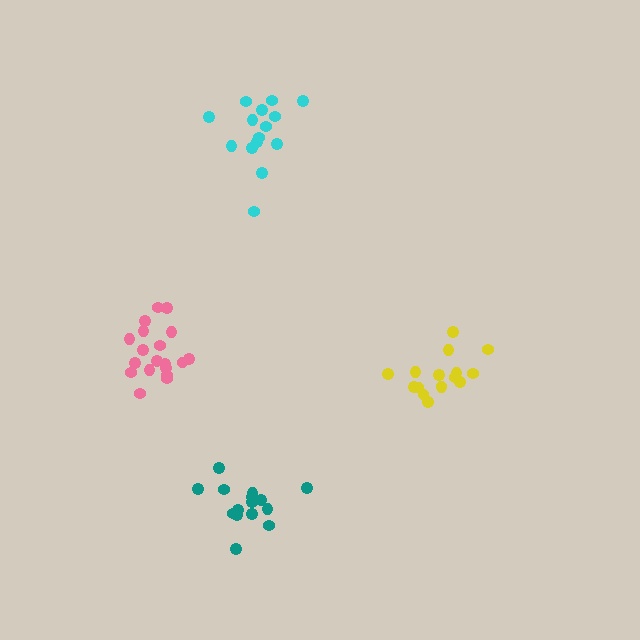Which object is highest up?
The cyan cluster is topmost.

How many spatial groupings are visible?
There are 4 spatial groupings.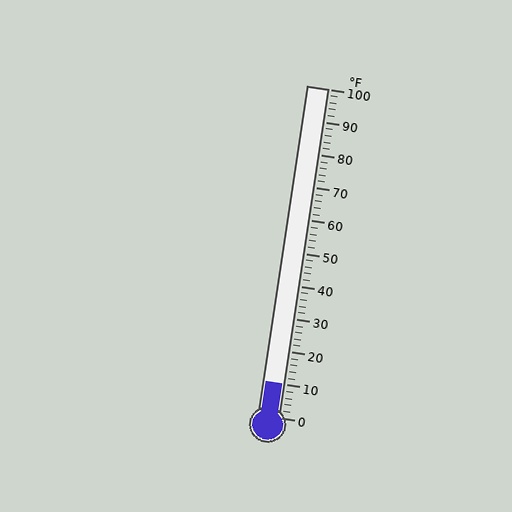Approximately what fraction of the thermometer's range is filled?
The thermometer is filled to approximately 10% of its range.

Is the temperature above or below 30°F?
The temperature is below 30°F.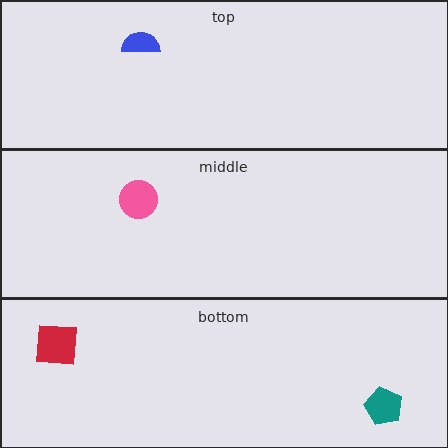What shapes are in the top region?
The blue semicircle.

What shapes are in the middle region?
The pink circle.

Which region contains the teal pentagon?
The bottom region.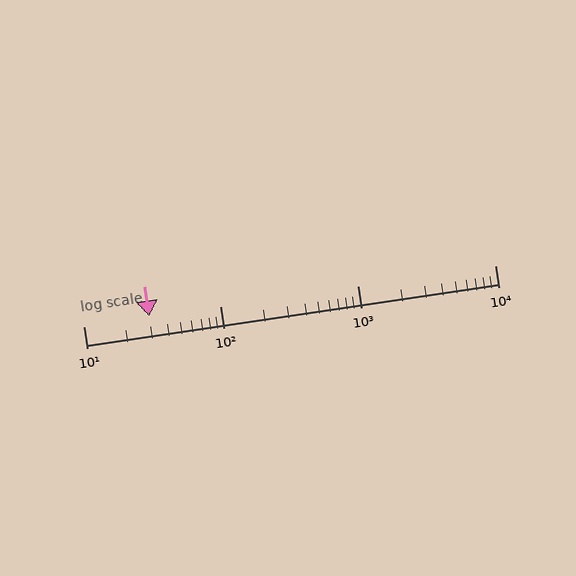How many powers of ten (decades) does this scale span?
The scale spans 3 decades, from 10 to 10000.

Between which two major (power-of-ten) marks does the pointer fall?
The pointer is between 10 and 100.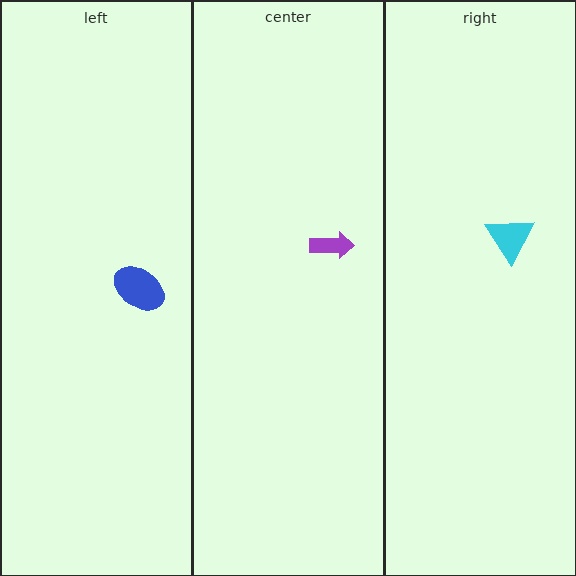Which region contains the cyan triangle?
The right region.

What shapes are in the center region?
The purple arrow.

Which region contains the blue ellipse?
The left region.